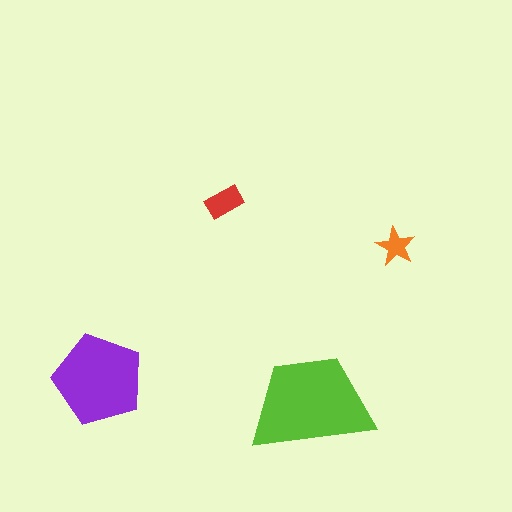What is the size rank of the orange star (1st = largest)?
4th.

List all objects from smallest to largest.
The orange star, the red rectangle, the purple pentagon, the lime trapezoid.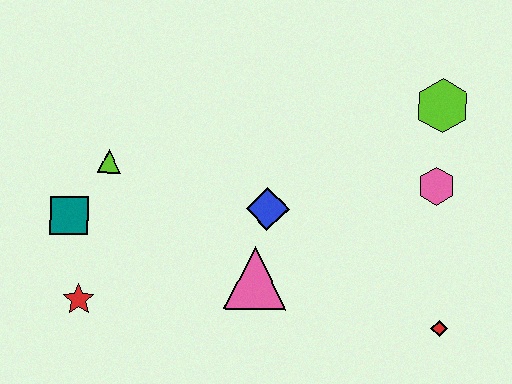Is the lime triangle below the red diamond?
No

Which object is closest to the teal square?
The lime triangle is closest to the teal square.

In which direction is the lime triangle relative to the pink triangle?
The lime triangle is to the left of the pink triangle.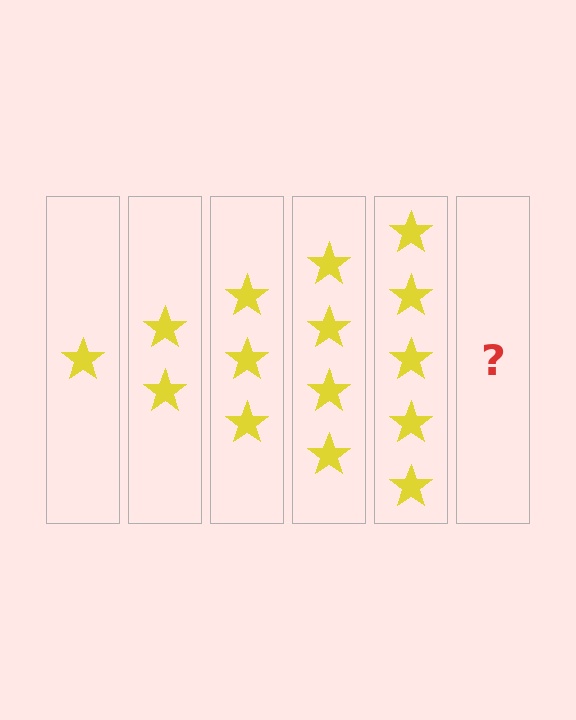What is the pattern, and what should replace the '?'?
The pattern is that each step adds one more star. The '?' should be 6 stars.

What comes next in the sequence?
The next element should be 6 stars.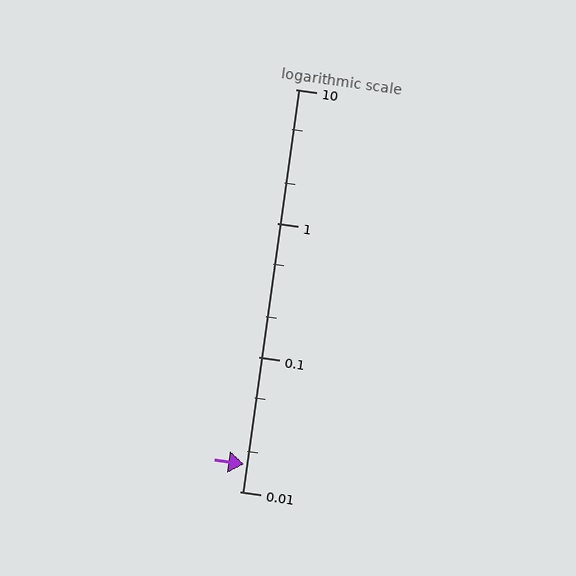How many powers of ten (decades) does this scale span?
The scale spans 3 decades, from 0.01 to 10.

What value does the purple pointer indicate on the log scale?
The pointer indicates approximately 0.016.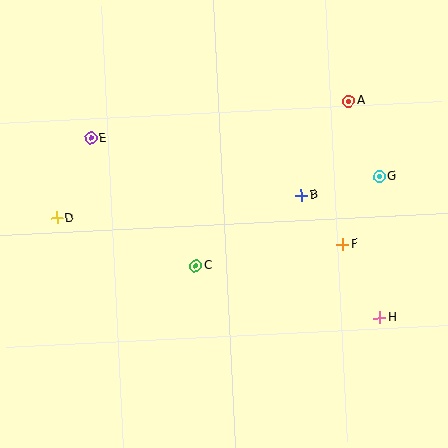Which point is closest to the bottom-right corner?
Point H is closest to the bottom-right corner.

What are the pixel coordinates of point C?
Point C is at (196, 266).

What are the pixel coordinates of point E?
Point E is at (91, 138).